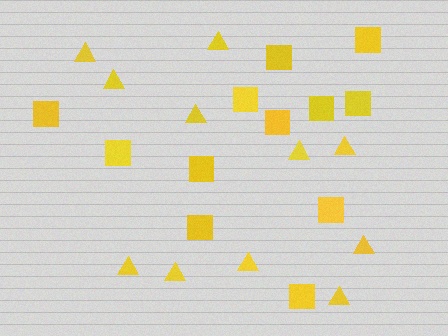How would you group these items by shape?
There are 2 groups: one group of triangles (11) and one group of squares (12).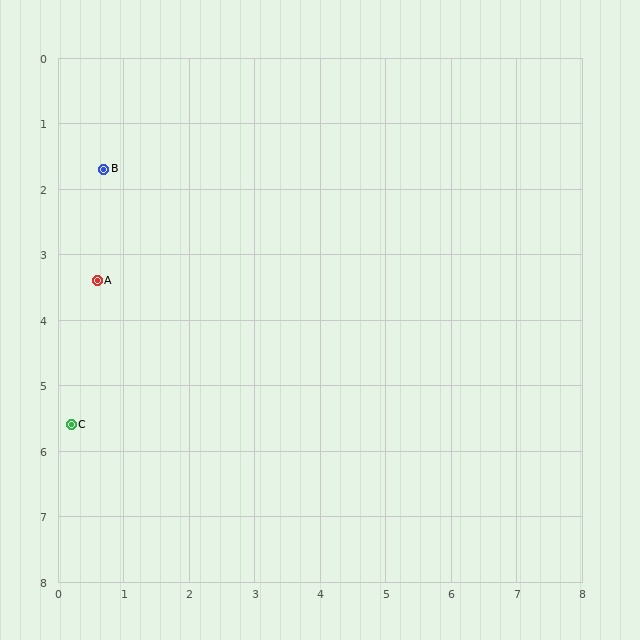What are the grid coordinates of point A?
Point A is at approximately (0.6, 3.4).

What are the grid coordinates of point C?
Point C is at approximately (0.2, 5.6).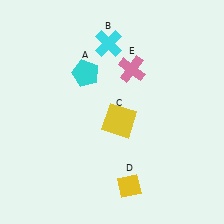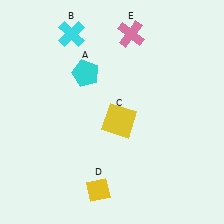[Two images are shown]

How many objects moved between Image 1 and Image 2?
3 objects moved between the two images.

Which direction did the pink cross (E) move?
The pink cross (E) moved up.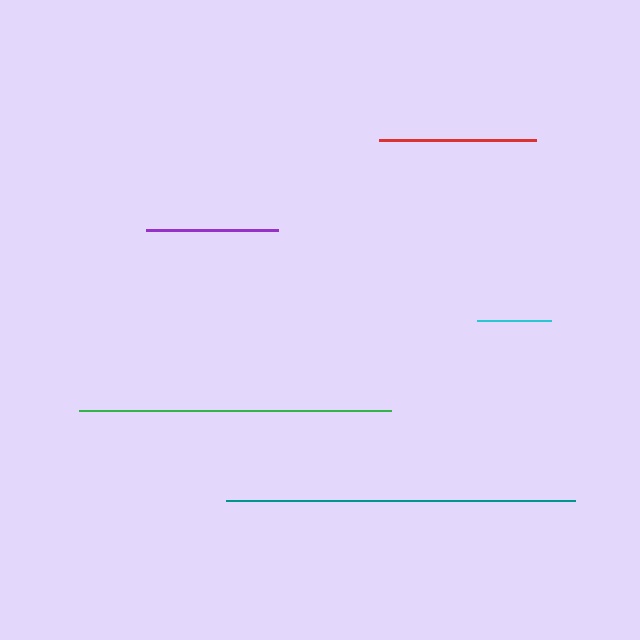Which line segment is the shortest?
The cyan line is the shortest at approximately 74 pixels.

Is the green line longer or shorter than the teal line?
The teal line is longer than the green line.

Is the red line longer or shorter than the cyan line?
The red line is longer than the cyan line.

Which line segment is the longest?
The teal line is the longest at approximately 349 pixels.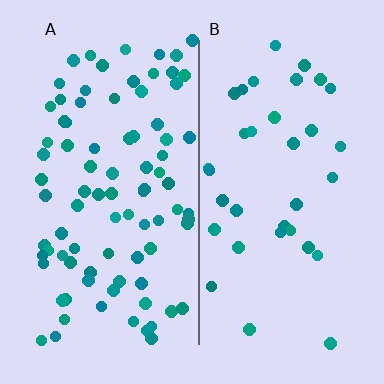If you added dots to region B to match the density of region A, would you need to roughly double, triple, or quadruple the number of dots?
Approximately double.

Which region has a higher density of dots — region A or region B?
A (the left).